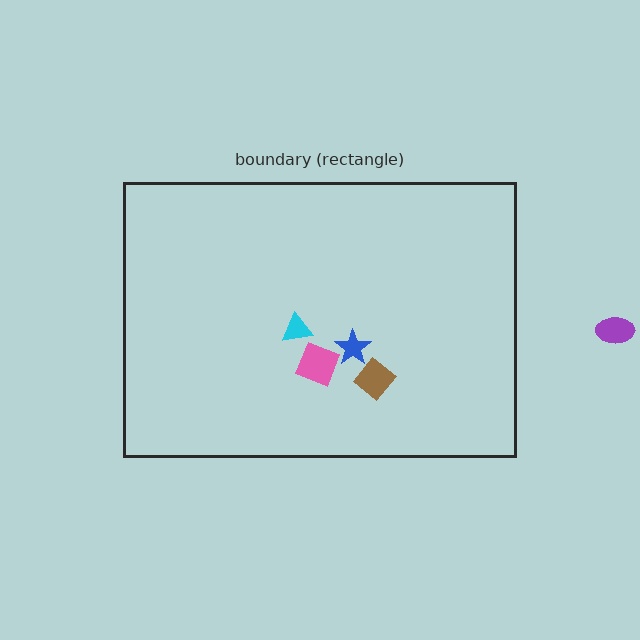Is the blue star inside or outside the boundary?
Inside.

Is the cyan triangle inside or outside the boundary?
Inside.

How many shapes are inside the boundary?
4 inside, 1 outside.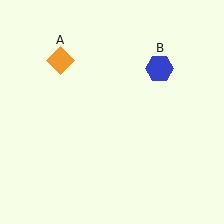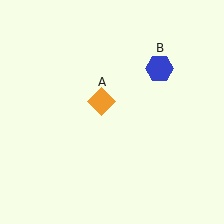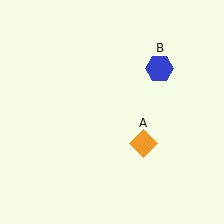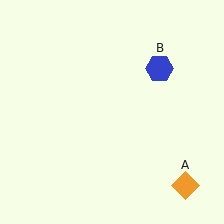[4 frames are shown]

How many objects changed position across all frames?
1 object changed position: orange diamond (object A).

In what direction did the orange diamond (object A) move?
The orange diamond (object A) moved down and to the right.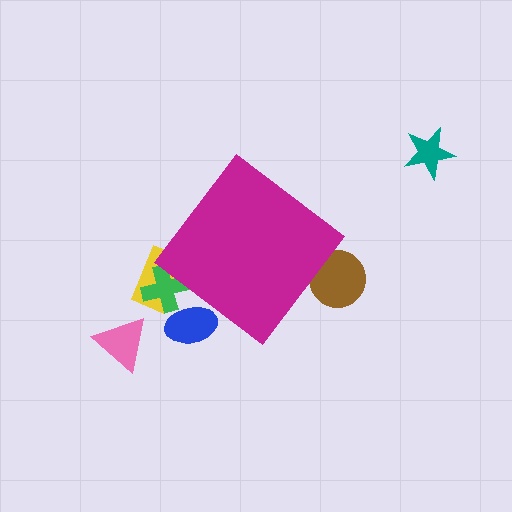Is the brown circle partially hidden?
Yes, the brown circle is partially hidden behind the magenta diamond.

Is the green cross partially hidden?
Yes, the green cross is partially hidden behind the magenta diamond.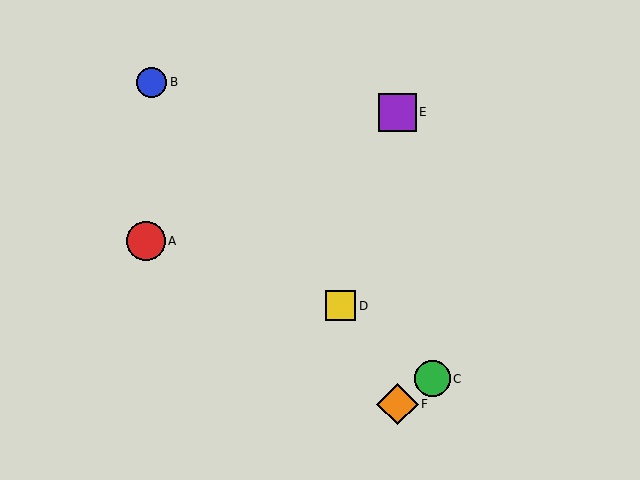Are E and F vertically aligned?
Yes, both are at x≈398.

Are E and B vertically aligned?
No, E is at x≈398 and B is at x≈152.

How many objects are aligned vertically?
2 objects (E, F) are aligned vertically.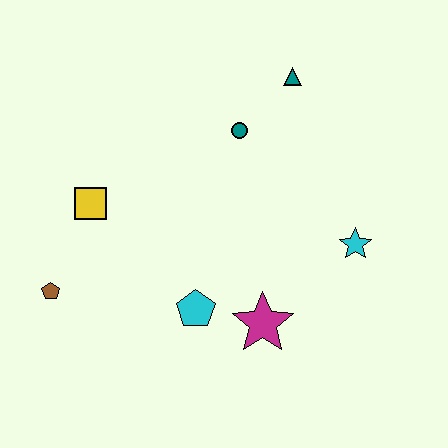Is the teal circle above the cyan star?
Yes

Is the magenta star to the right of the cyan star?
No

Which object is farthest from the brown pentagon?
The teal triangle is farthest from the brown pentagon.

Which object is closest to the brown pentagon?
The yellow square is closest to the brown pentagon.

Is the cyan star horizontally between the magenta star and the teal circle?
No